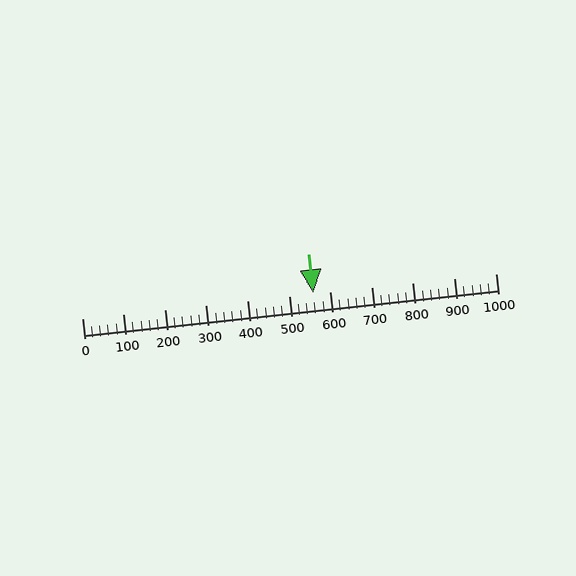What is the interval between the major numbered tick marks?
The major tick marks are spaced 100 units apart.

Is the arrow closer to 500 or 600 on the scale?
The arrow is closer to 600.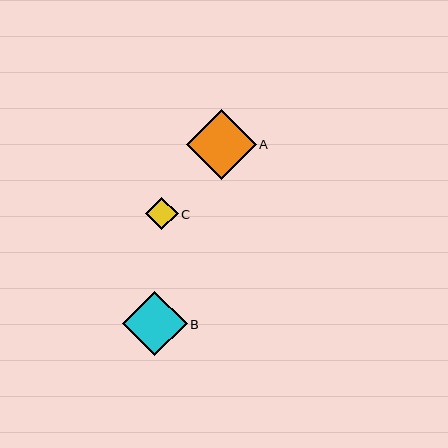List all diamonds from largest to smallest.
From largest to smallest: A, B, C.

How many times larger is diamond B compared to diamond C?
Diamond B is approximately 2.0 times the size of diamond C.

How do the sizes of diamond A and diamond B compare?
Diamond A and diamond B are approximately the same size.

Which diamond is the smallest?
Diamond C is the smallest with a size of approximately 33 pixels.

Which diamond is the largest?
Diamond A is the largest with a size of approximately 70 pixels.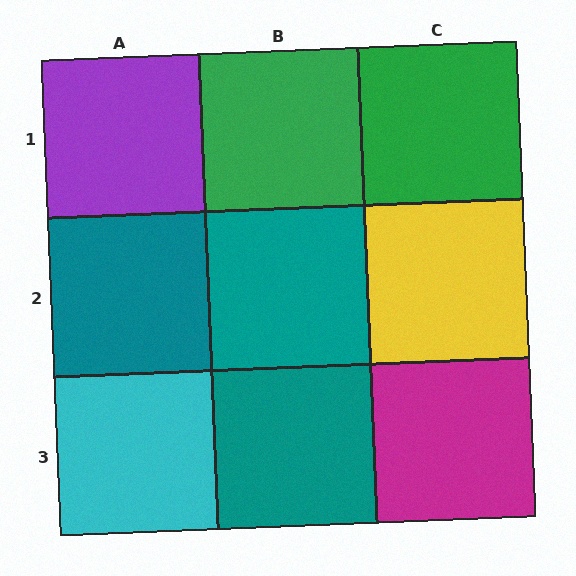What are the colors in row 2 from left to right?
Teal, teal, yellow.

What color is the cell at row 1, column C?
Green.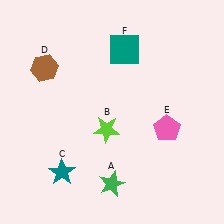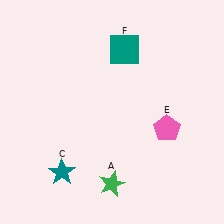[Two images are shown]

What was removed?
The brown hexagon (D), the lime star (B) were removed in Image 2.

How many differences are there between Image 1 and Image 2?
There are 2 differences between the two images.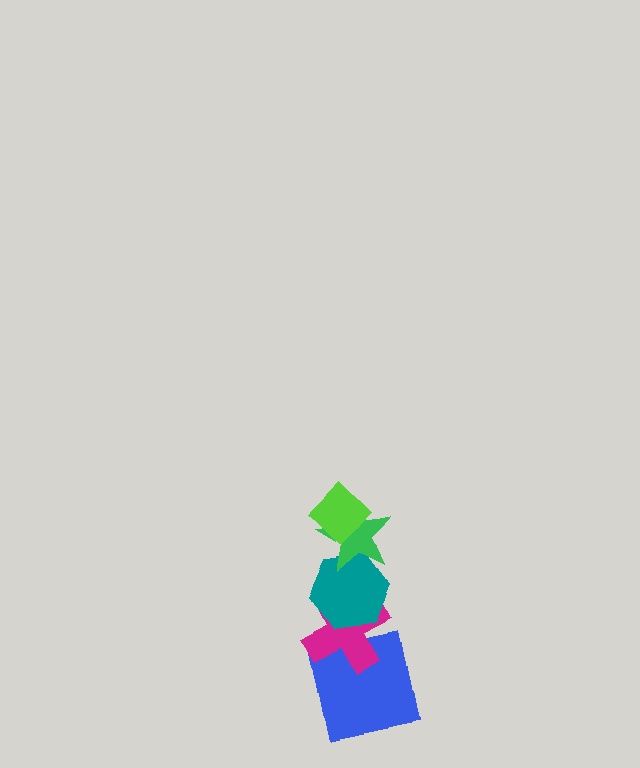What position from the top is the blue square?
The blue square is 5th from the top.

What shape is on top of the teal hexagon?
The green star is on top of the teal hexagon.